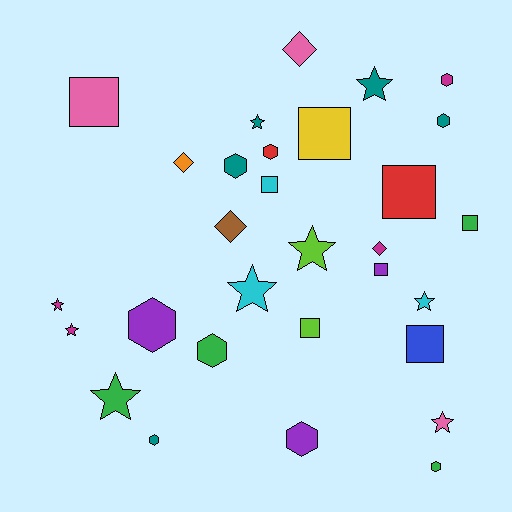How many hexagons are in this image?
There are 9 hexagons.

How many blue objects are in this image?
There is 1 blue object.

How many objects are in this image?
There are 30 objects.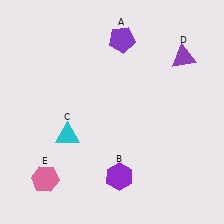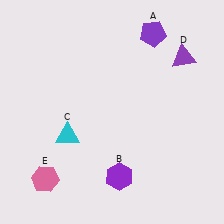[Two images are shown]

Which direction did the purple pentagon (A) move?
The purple pentagon (A) moved right.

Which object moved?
The purple pentagon (A) moved right.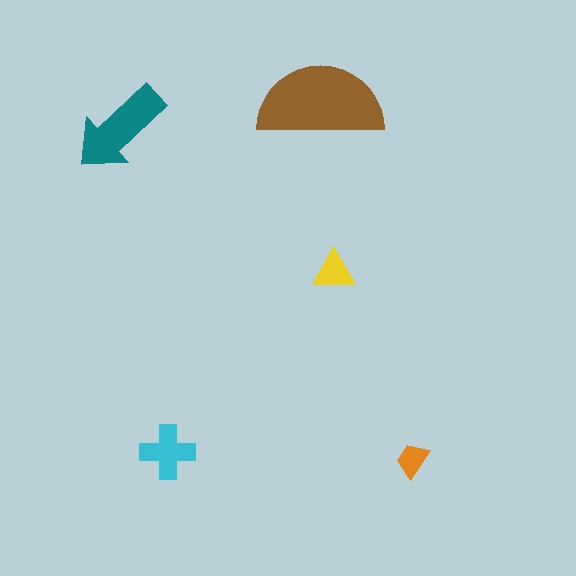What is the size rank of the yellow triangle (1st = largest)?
4th.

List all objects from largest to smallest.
The brown semicircle, the teal arrow, the cyan cross, the yellow triangle, the orange trapezoid.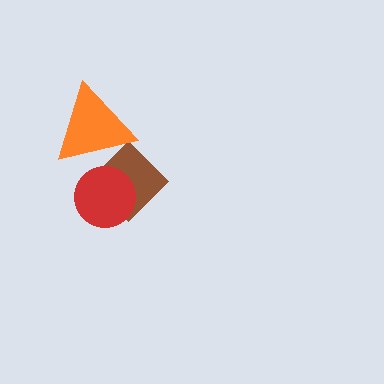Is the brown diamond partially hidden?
Yes, it is partially covered by another shape.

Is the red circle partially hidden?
No, no other shape covers it.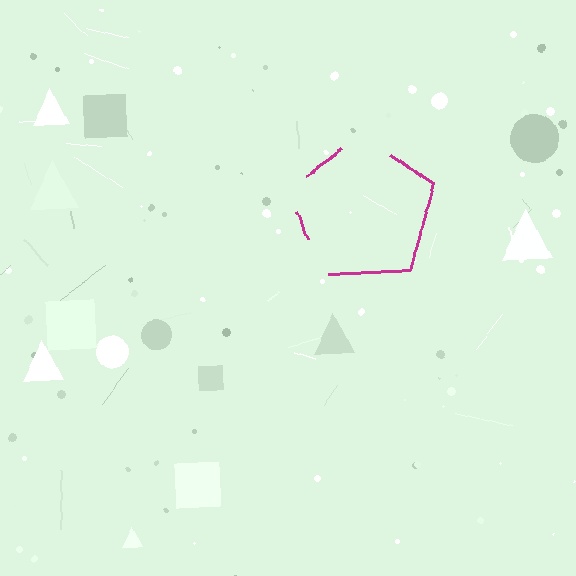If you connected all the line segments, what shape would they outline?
They would outline a pentagon.